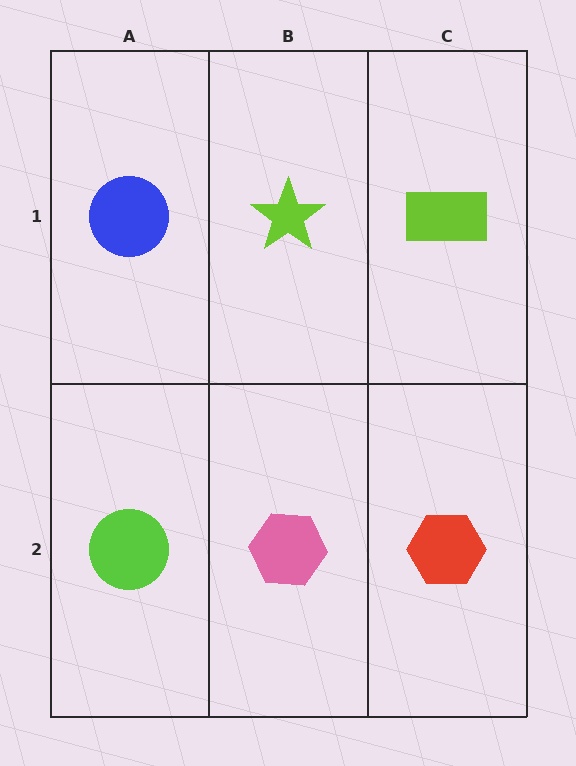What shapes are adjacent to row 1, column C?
A red hexagon (row 2, column C), a lime star (row 1, column B).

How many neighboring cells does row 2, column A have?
2.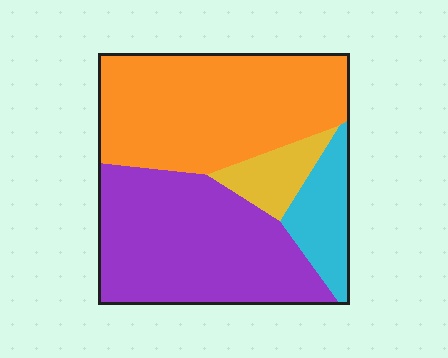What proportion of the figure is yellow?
Yellow takes up about one tenth (1/10) of the figure.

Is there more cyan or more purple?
Purple.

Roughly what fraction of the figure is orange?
Orange takes up about two fifths (2/5) of the figure.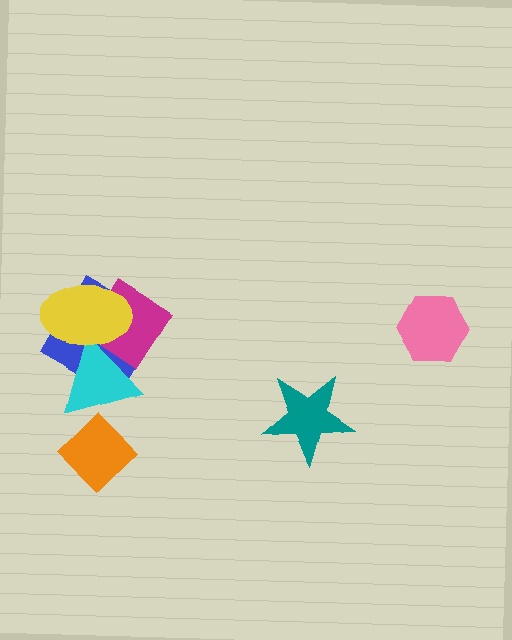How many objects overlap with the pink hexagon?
0 objects overlap with the pink hexagon.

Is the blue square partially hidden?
Yes, it is partially covered by another shape.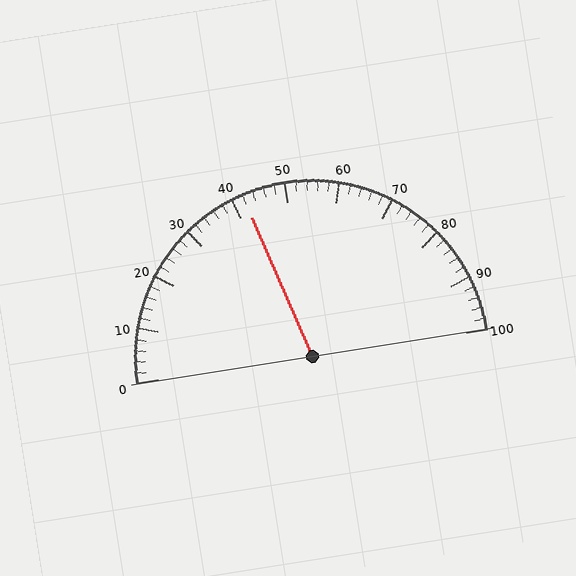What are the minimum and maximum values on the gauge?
The gauge ranges from 0 to 100.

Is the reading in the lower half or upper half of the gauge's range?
The reading is in the lower half of the range (0 to 100).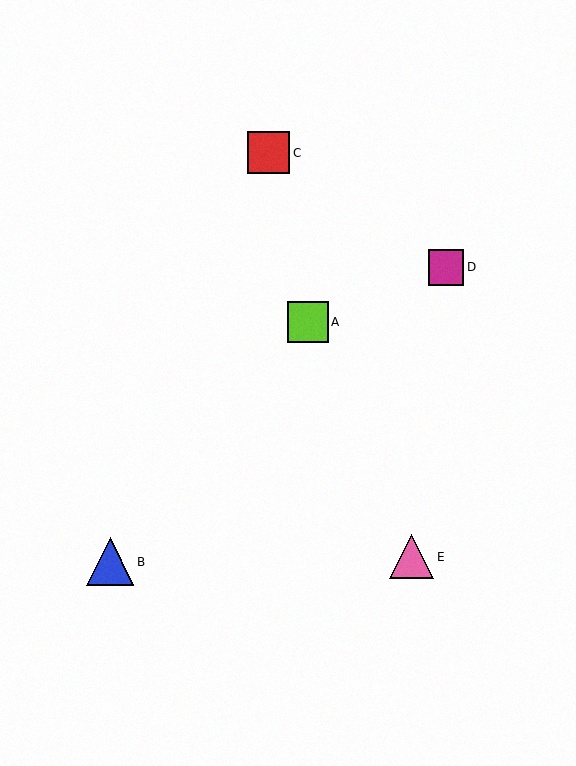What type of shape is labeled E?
Shape E is a pink triangle.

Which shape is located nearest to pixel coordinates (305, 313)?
The lime square (labeled A) at (308, 322) is nearest to that location.